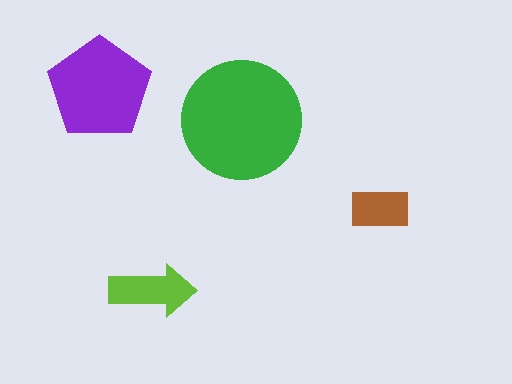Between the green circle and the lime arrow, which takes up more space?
The green circle.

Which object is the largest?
The green circle.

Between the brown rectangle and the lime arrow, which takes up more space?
The lime arrow.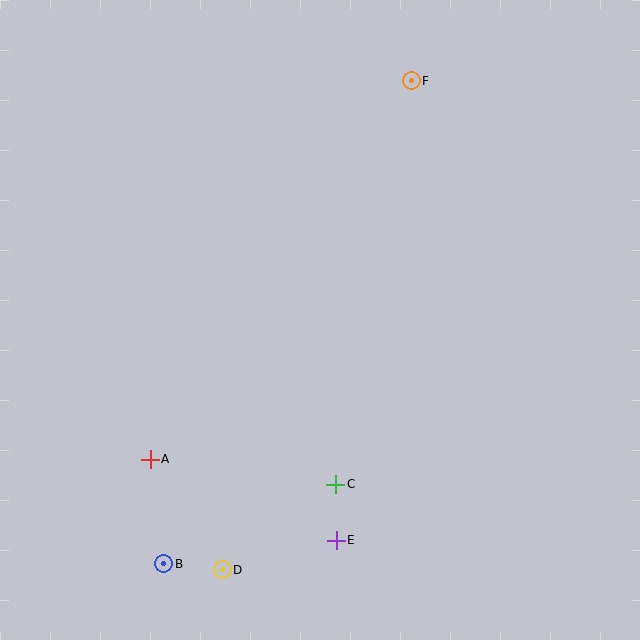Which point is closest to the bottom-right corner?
Point E is closest to the bottom-right corner.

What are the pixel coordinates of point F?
Point F is at (411, 81).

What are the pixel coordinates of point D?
Point D is at (222, 570).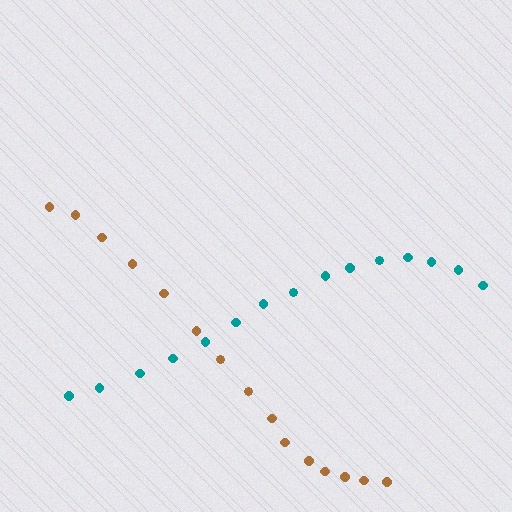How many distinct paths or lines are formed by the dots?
There are 2 distinct paths.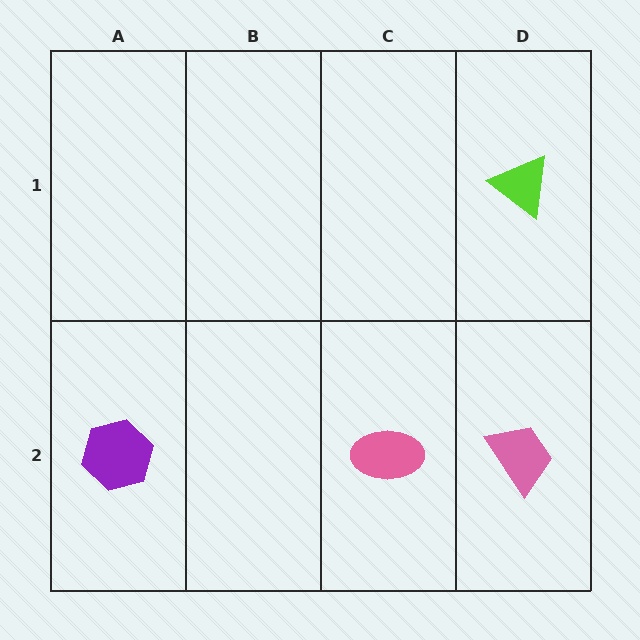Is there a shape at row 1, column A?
No, that cell is empty.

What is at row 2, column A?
A purple hexagon.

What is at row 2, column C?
A pink ellipse.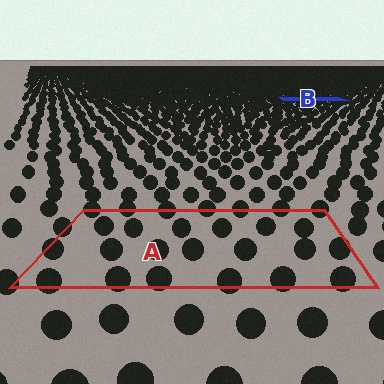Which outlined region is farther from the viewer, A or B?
Region B is farther from the viewer — the texture elements inside it appear smaller and more densely packed.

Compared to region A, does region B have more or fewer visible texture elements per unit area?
Region B has more texture elements per unit area — they are packed more densely because it is farther away.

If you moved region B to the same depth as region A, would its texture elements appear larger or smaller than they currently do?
They would appear larger. At a closer depth, the same texture elements are projected at a bigger on-screen size.